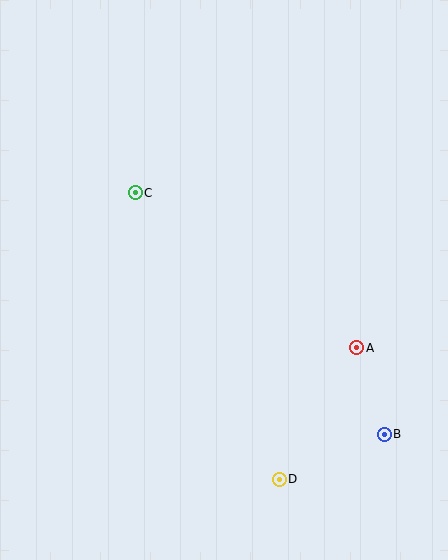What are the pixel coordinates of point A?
Point A is at (357, 348).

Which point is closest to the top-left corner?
Point C is closest to the top-left corner.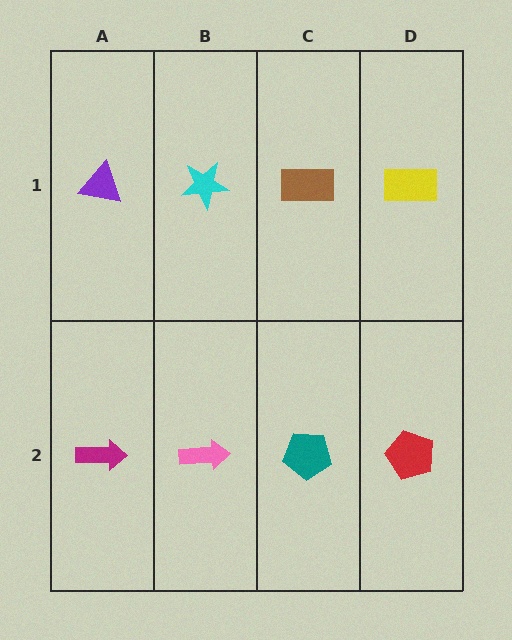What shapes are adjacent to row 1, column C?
A teal pentagon (row 2, column C), a cyan star (row 1, column B), a yellow rectangle (row 1, column D).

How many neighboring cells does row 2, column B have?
3.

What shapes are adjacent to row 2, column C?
A brown rectangle (row 1, column C), a pink arrow (row 2, column B), a red pentagon (row 2, column D).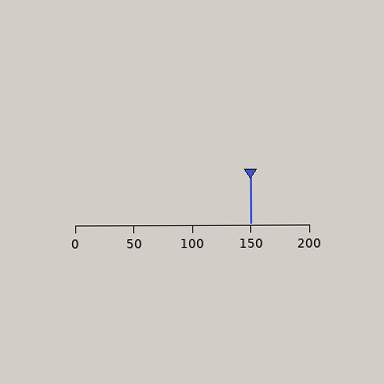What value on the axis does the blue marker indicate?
The marker indicates approximately 150.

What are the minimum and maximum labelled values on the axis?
The axis runs from 0 to 200.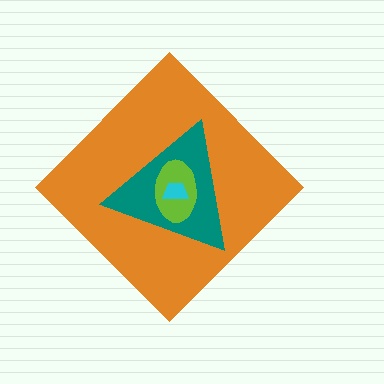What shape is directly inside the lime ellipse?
The cyan trapezoid.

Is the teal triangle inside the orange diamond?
Yes.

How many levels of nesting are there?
4.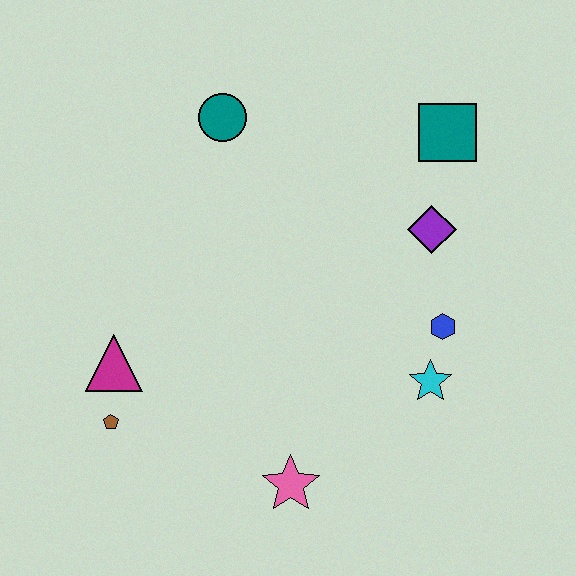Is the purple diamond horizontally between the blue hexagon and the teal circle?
Yes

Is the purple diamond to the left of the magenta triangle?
No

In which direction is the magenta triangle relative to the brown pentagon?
The magenta triangle is above the brown pentagon.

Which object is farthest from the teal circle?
The pink star is farthest from the teal circle.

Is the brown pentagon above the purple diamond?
No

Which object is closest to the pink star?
The cyan star is closest to the pink star.